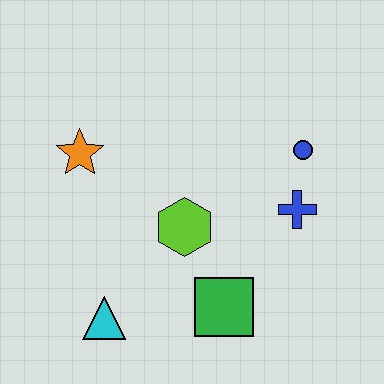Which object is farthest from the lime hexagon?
The blue circle is farthest from the lime hexagon.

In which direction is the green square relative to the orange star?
The green square is below the orange star.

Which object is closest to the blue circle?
The blue cross is closest to the blue circle.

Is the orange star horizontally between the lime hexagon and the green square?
No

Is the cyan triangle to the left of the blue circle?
Yes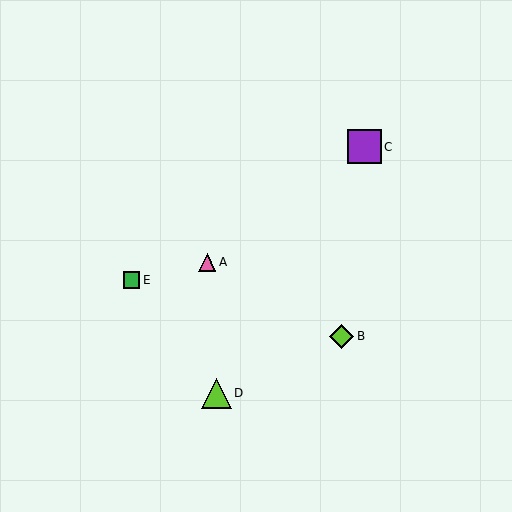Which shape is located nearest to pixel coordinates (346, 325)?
The lime diamond (labeled B) at (342, 336) is nearest to that location.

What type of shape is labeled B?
Shape B is a lime diamond.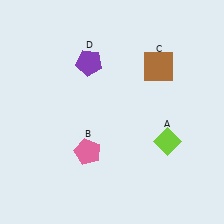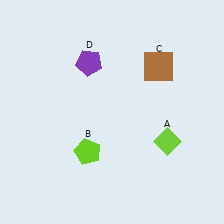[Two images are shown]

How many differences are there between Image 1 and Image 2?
There is 1 difference between the two images.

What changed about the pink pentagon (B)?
In Image 1, B is pink. In Image 2, it changed to lime.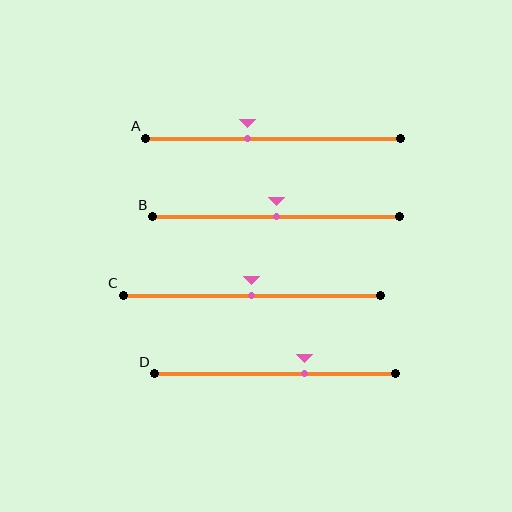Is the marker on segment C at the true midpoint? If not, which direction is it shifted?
Yes, the marker on segment C is at the true midpoint.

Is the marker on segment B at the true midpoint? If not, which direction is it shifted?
Yes, the marker on segment B is at the true midpoint.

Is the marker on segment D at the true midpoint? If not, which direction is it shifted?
No, the marker on segment D is shifted to the right by about 12% of the segment length.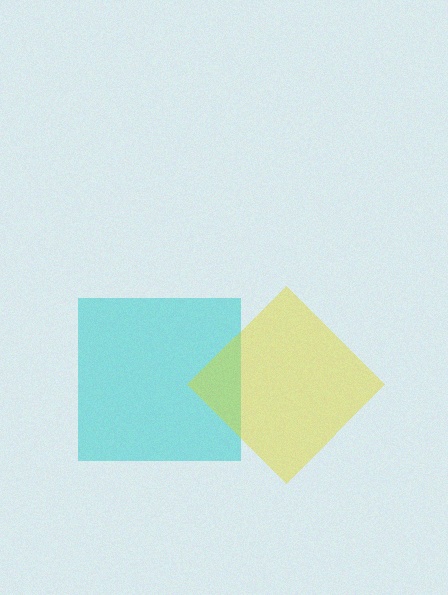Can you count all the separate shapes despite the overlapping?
Yes, there are 2 separate shapes.